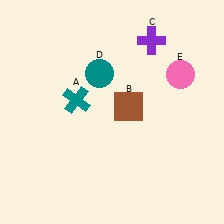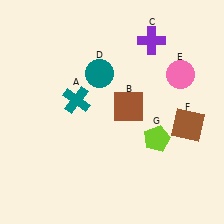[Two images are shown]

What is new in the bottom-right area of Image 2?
A lime pentagon (G) was added in the bottom-right area of Image 2.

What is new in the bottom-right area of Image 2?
A brown square (F) was added in the bottom-right area of Image 2.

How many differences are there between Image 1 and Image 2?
There are 2 differences between the two images.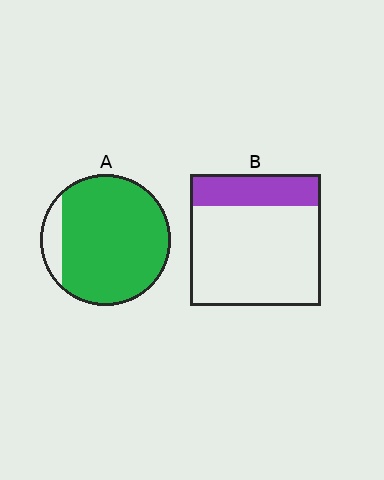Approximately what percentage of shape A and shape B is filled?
A is approximately 90% and B is approximately 25%.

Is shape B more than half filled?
No.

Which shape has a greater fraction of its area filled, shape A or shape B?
Shape A.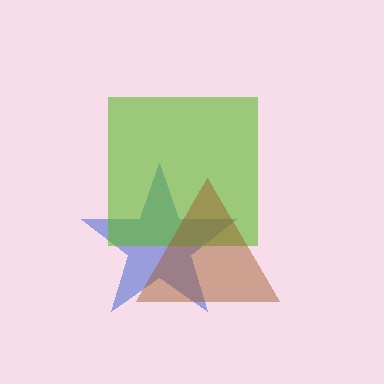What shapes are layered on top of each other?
The layered shapes are: a blue star, a lime square, a brown triangle.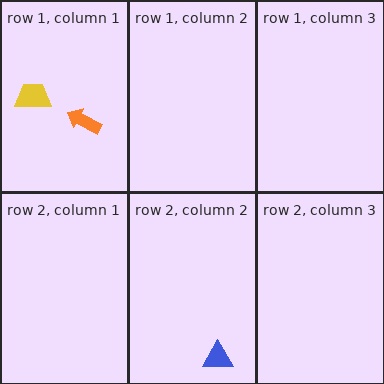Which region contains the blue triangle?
The row 2, column 2 region.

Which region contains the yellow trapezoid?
The row 1, column 1 region.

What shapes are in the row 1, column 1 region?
The yellow trapezoid, the orange arrow.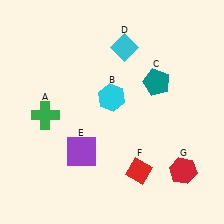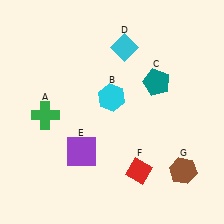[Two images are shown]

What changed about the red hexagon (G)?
In Image 1, G is red. In Image 2, it changed to brown.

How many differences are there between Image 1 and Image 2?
There is 1 difference between the two images.